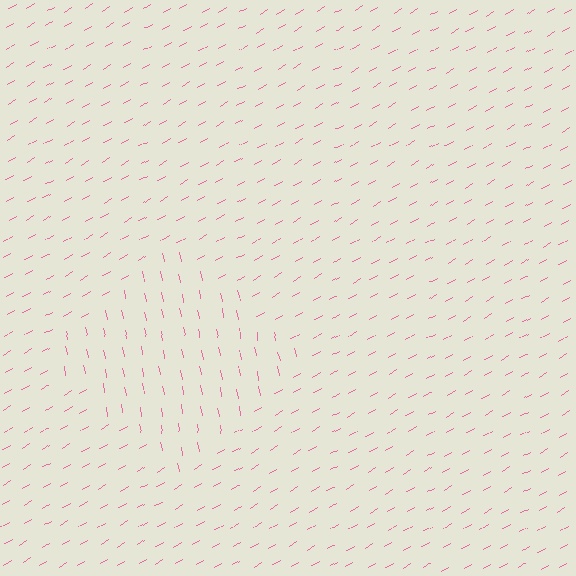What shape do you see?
I see a diamond.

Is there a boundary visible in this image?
Yes, there is a texture boundary formed by a change in line orientation.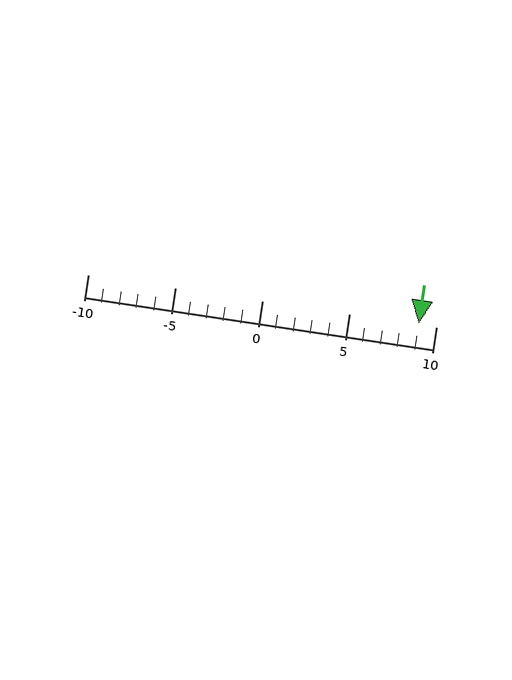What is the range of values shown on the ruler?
The ruler shows values from -10 to 10.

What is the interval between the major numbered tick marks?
The major tick marks are spaced 5 units apart.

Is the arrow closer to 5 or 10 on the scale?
The arrow is closer to 10.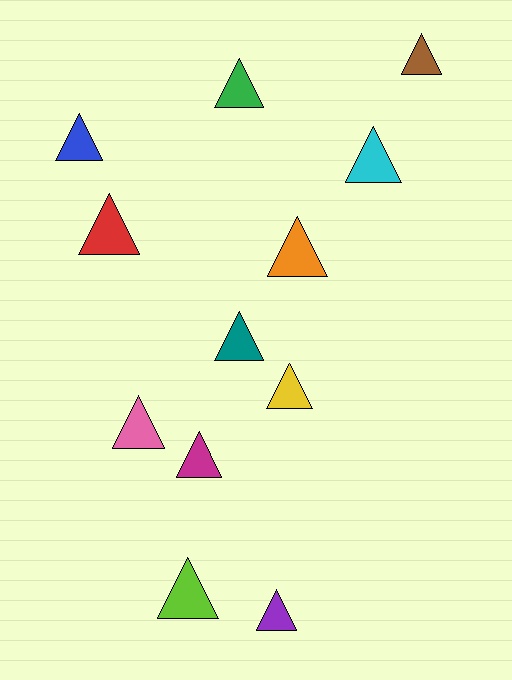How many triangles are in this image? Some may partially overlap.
There are 12 triangles.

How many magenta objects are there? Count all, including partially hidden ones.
There is 1 magenta object.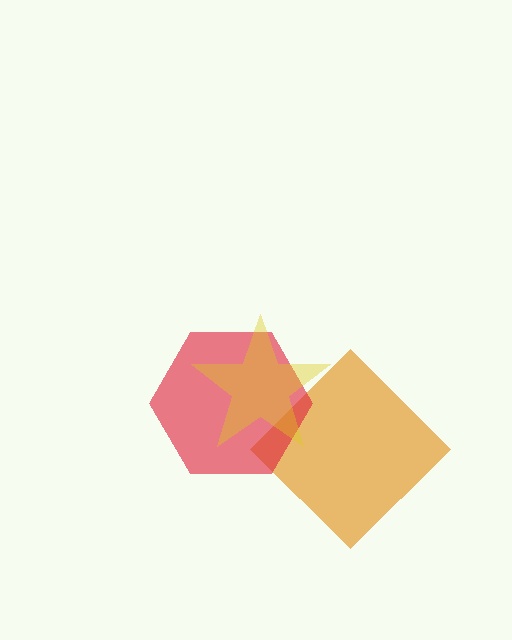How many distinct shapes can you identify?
There are 3 distinct shapes: an orange diamond, a red hexagon, a yellow star.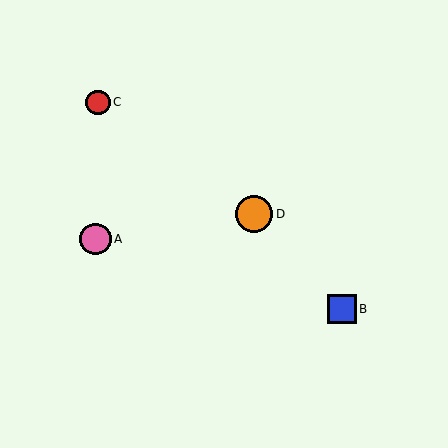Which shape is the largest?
The orange circle (labeled D) is the largest.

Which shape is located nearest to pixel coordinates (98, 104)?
The red circle (labeled C) at (98, 103) is nearest to that location.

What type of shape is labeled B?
Shape B is a blue square.